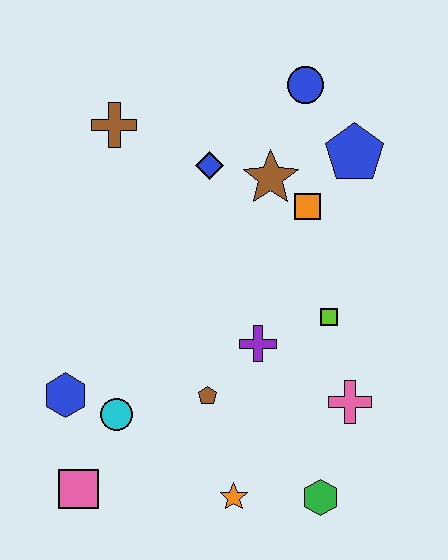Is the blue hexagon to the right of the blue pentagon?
No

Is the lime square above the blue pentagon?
No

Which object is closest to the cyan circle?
The blue hexagon is closest to the cyan circle.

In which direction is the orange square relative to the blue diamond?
The orange square is to the right of the blue diamond.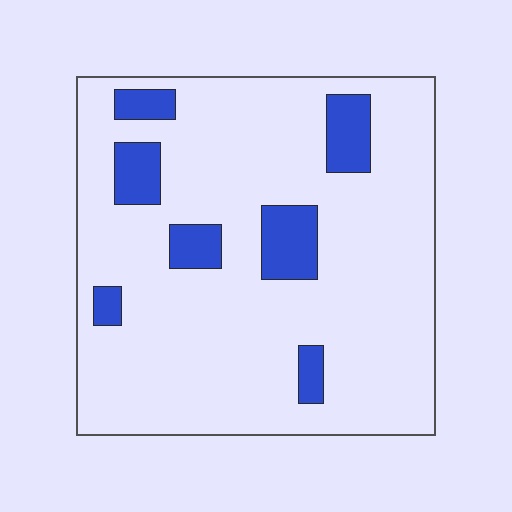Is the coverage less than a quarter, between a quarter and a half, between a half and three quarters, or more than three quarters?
Less than a quarter.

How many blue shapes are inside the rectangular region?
7.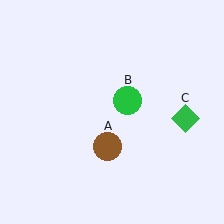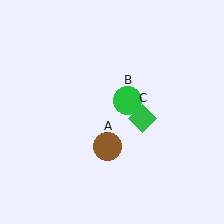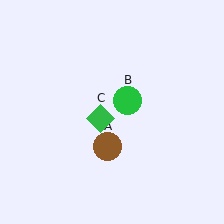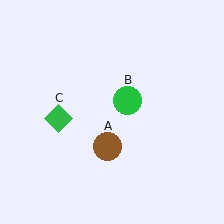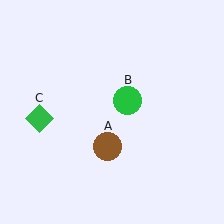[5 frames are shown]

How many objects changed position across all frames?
1 object changed position: green diamond (object C).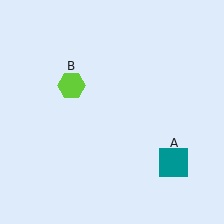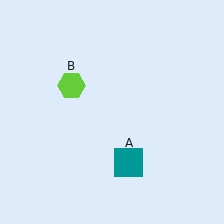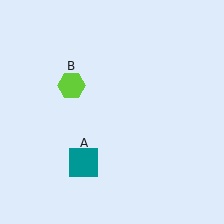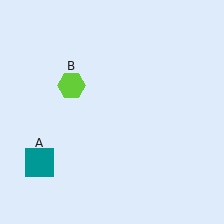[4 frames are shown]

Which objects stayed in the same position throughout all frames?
Lime hexagon (object B) remained stationary.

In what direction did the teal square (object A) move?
The teal square (object A) moved left.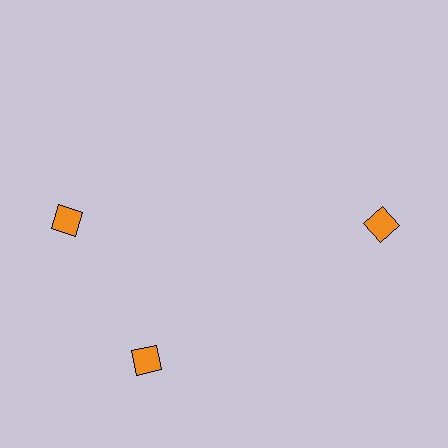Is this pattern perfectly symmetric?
No. The 3 orange diamonds are arranged in a ring, but one element near the 11 o'clock position is rotated out of alignment along the ring, breaking the 3-fold rotational symmetry.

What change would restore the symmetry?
The symmetry would be restored by rotating it back into even spacing with its neighbors so that all 3 diamonds sit at equal angles and equal distance from the center.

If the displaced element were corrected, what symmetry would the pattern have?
It would have 3-fold rotational symmetry — the pattern would map onto itself every 120 degrees.